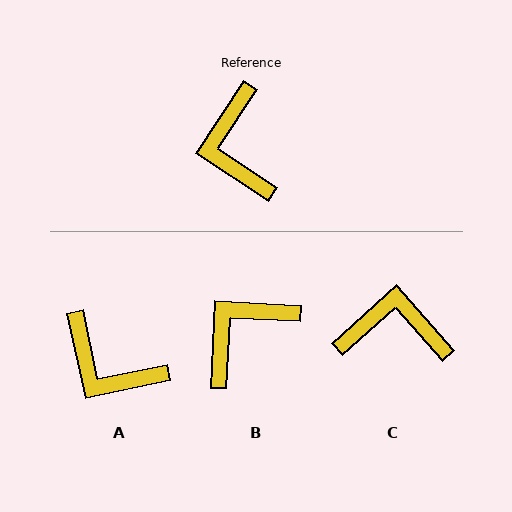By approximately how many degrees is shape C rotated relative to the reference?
Approximately 105 degrees clockwise.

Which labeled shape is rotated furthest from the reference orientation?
C, about 105 degrees away.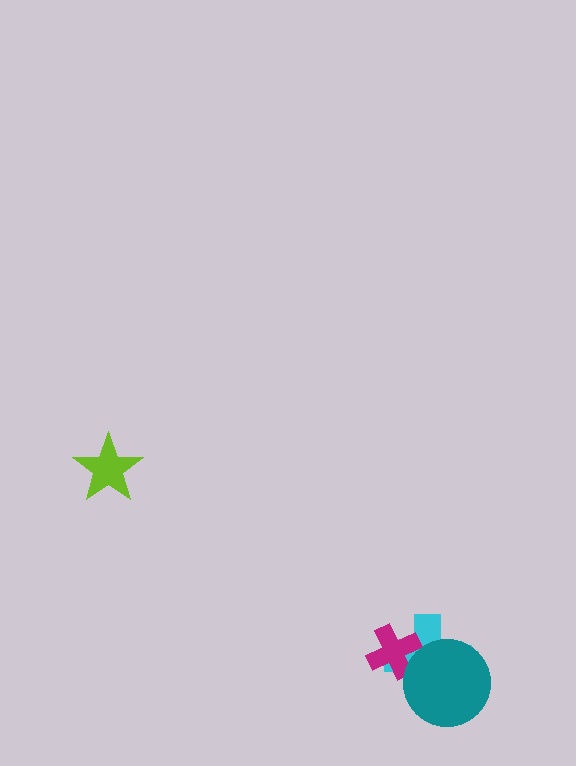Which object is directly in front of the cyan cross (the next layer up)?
The magenta cross is directly in front of the cyan cross.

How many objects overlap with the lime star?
0 objects overlap with the lime star.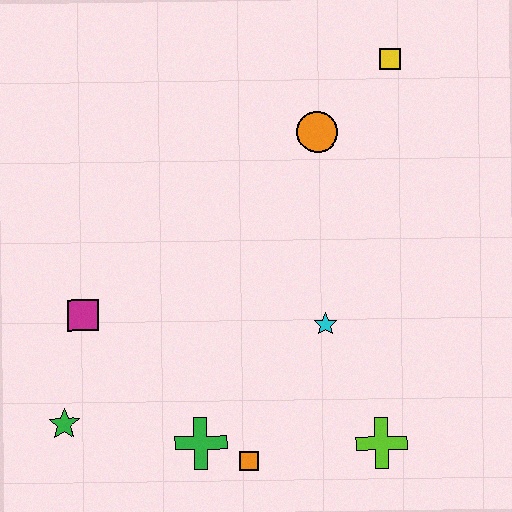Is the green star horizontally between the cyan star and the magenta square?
No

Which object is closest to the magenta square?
The green star is closest to the magenta square.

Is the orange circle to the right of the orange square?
Yes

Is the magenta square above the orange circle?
No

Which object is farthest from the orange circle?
The green star is farthest from the orange circle.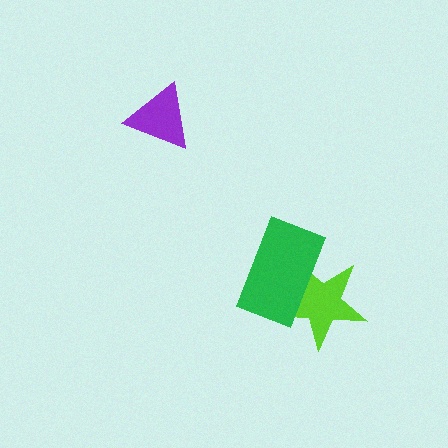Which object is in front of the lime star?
The green rectangle is in front of the lime star.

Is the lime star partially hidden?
Yes, it is partially covered by another shape.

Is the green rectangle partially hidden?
No, no other shape covers it.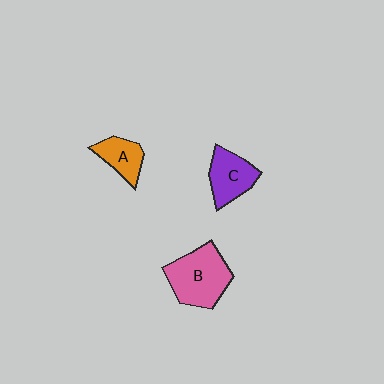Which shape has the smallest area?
Shape A (orange).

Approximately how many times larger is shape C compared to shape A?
Approximately 1.3 times.